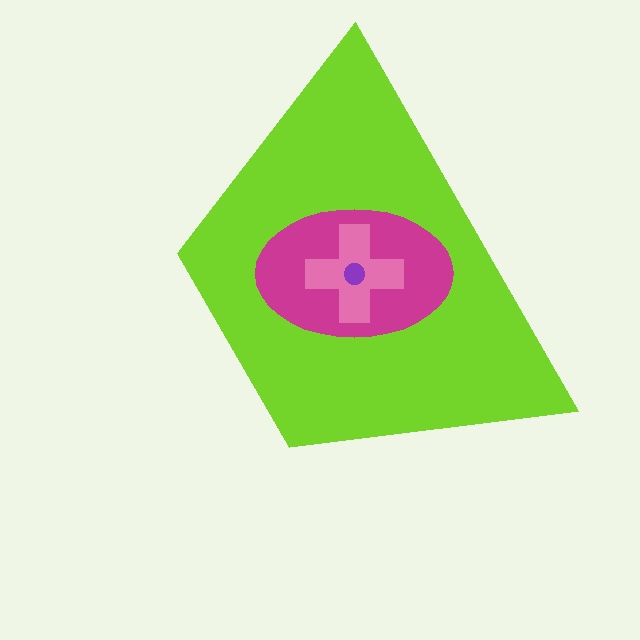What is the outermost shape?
The lime trapezoid.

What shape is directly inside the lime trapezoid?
The magenta ellipse.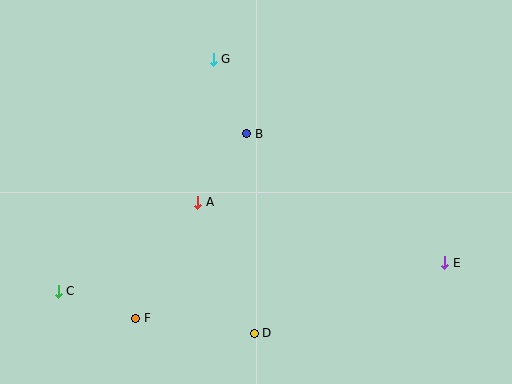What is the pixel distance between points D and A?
The distance between D and A is 143 pixels.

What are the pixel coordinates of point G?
Point G is at (213, 59).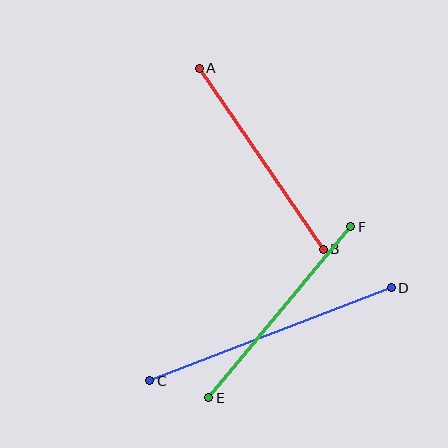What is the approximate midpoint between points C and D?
The midpoint is at approximately (271, 334) pixels.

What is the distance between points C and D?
The distance is approximately 259 pixels.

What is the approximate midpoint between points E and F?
The midpoint is at approximately (280, 312) pixels.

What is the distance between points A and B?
The distance is approximately 219 pixels.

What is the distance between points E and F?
The distance is approximately 222 pixels.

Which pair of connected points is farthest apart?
Points C and D are farthest apart.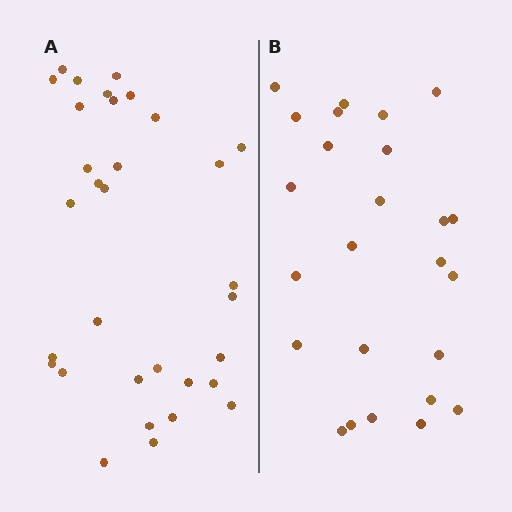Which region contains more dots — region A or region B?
Region A (the left region) has more dots.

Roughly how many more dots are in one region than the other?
Region A has roughly 8 or so more dots than region B.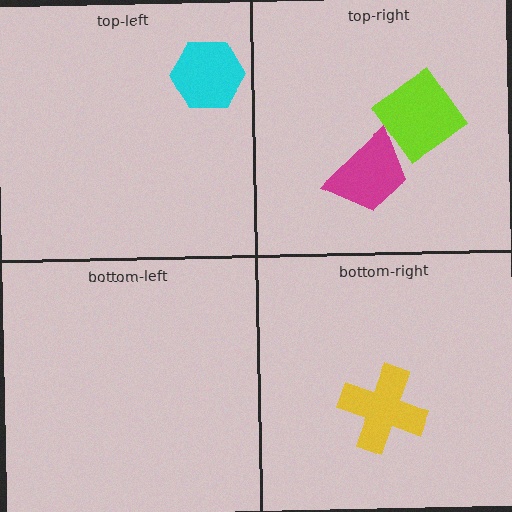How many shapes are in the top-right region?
2.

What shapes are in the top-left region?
The cyan hexagon.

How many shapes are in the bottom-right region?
1.